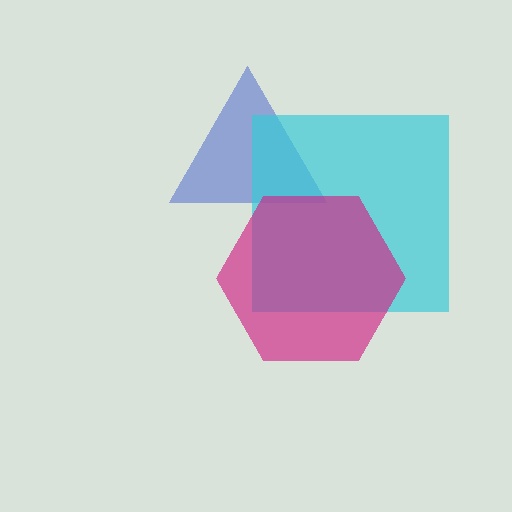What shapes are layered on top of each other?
The layered shapes are: a blue triangle, a cyan square, a magenta hexagon.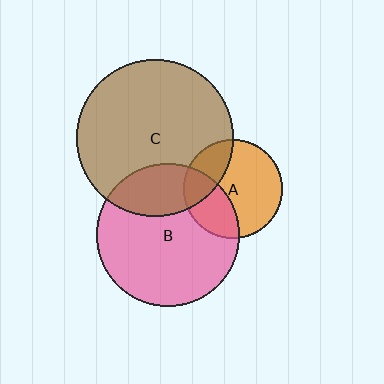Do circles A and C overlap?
Yes.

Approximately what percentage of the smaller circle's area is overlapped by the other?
Approximately 25%.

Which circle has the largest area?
Circle C (brown).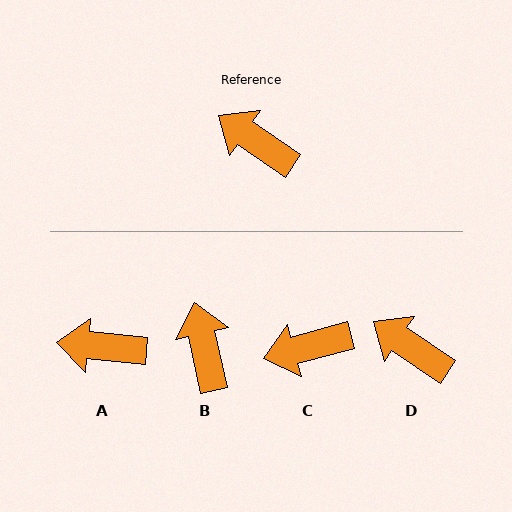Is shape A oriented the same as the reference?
No, it is off by about 29 degrees.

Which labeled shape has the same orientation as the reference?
D.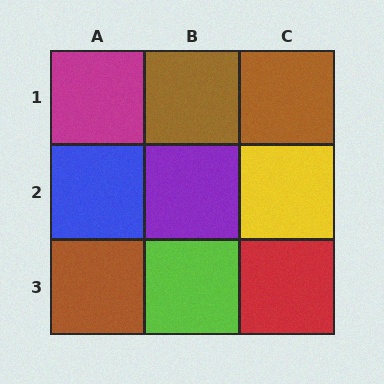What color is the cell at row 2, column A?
Blue.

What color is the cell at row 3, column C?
Red.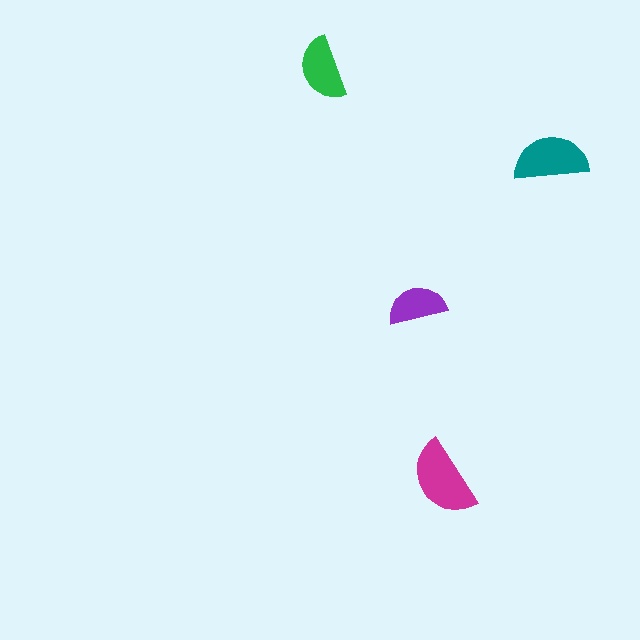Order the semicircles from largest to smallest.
the magenta one, the teal one, the green one, the purple one.